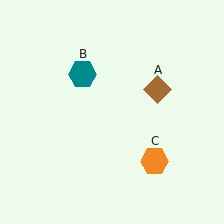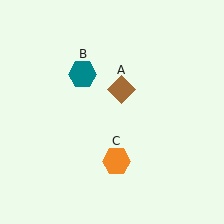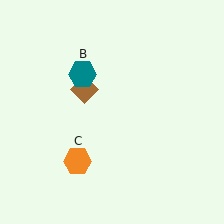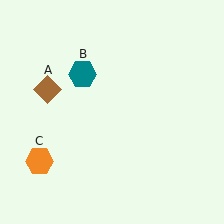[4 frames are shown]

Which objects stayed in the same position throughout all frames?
Teal hexagon (object B) remained stationary.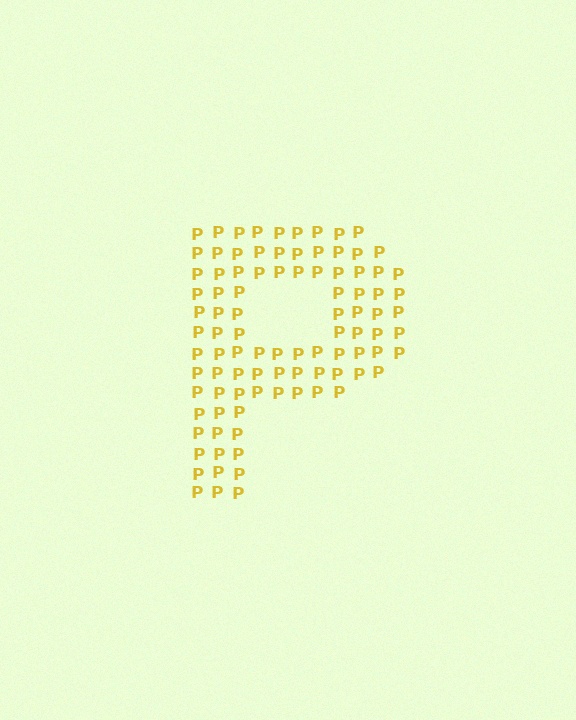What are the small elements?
The small elements are letter P's.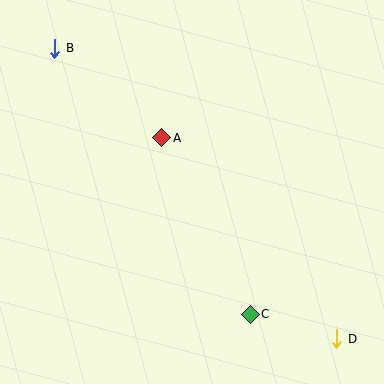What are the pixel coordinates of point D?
Point D is at (337, 339).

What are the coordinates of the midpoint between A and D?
The midpoint between A and D is at (249, 238).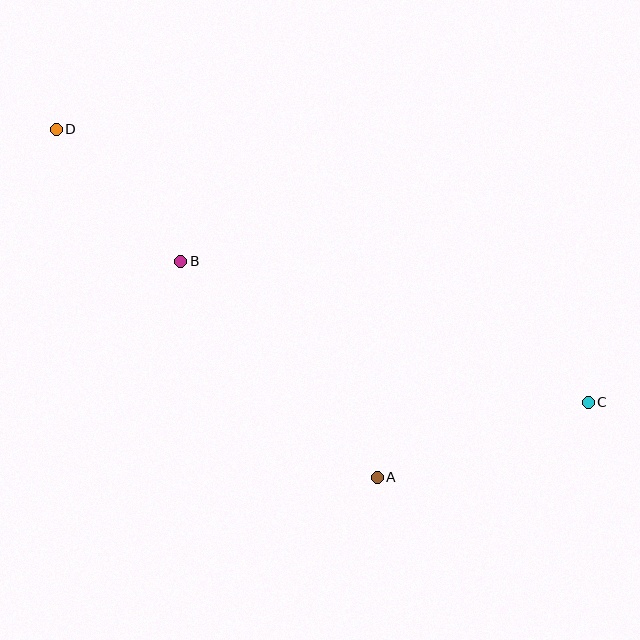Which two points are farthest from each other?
Points C and D are farthest from each other.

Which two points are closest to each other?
Points B and D are closest to each other.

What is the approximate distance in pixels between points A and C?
The distance between A and C is approximately 224 pixels.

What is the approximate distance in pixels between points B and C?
The distance between B and C is approximately 431 pixels.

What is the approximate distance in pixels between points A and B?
The distance between A and B is approximately 292 pixels.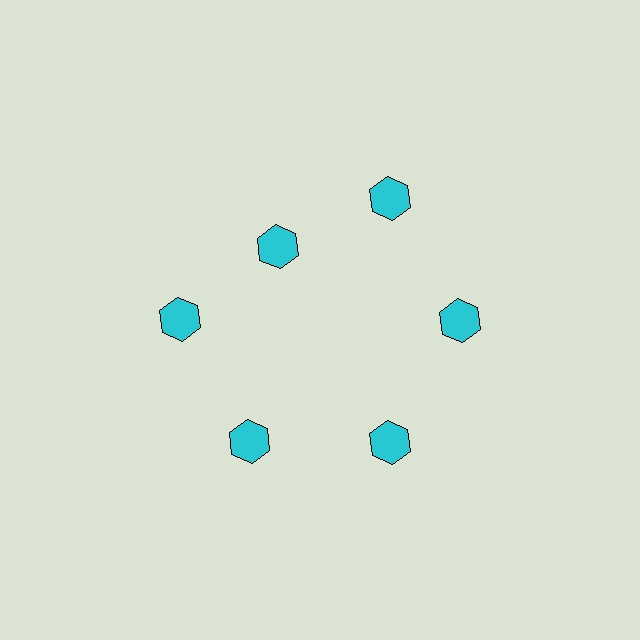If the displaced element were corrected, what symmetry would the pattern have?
It would have 6-fold rotational symmetry — the pattern would map onto itself every 60 degrees.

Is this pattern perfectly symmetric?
No. The 6 cyan hexagons are arranged in a ring, but one element near the 11 o'clock position is pulled inward toward the center, breaking the 6-fold rotational symmetry.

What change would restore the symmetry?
The symmetry would be restored by moving it outward, back onto the ring so that all 6 hexagons sit at equal angles and equal distance from the center.